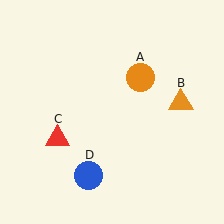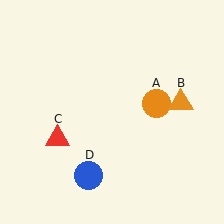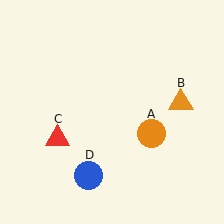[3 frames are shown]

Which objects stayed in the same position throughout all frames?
Orange triangle (object B) and red triangle (object C) and blue circle (object D) remained stationary.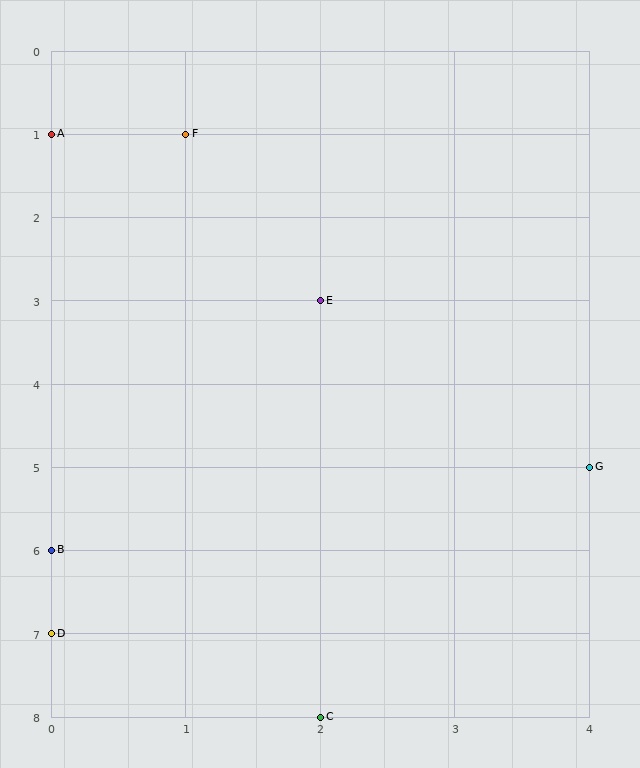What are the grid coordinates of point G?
Point G is at grid coordinates (4, 5).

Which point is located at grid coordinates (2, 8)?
Point C is at (2, 8).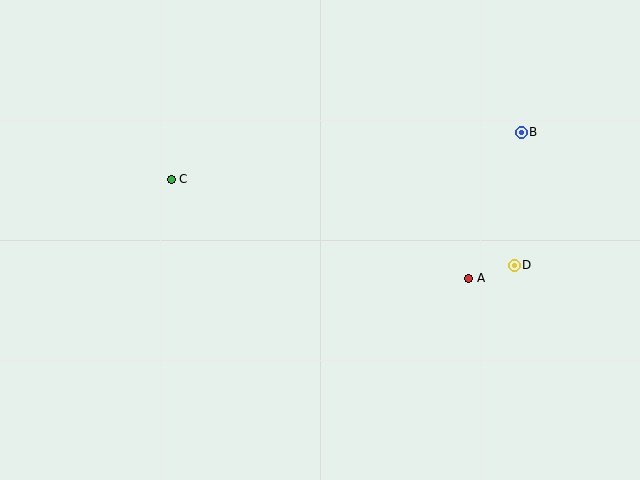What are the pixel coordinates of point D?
Point D is at (514, 265).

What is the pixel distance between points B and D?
The distance between B and D is 133 pixels.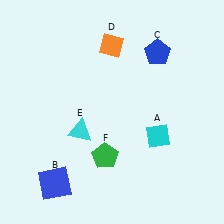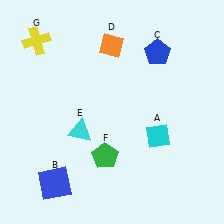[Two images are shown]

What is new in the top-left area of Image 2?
A yellow cross (G) was added in the top-left area of Image 2.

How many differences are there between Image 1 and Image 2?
There is 1 difference between the two images.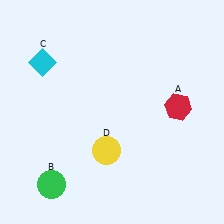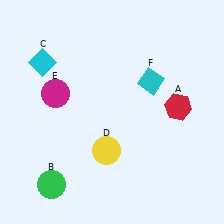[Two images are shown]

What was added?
A magenta circle (E), a cyan diamond (F) were added in Image 2.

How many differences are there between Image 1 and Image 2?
There are 2 differences between the two images.